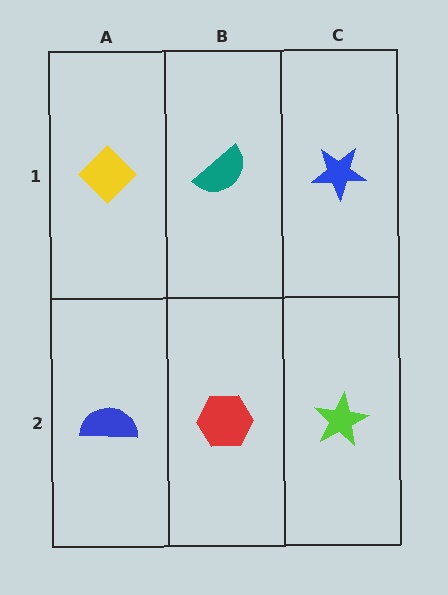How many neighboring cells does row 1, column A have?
2.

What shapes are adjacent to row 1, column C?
A lime star (row 2, column C), a teal semicircle (row 1, column B).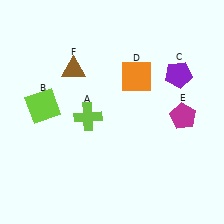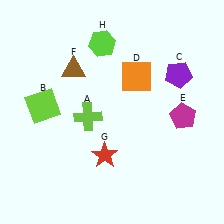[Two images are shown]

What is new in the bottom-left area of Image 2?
A red star (G) was added in the bottom-left area of Image 2.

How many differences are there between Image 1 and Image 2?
There are 2 differences between the two images.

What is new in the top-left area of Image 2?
A lime hexagon (H) was added in the top-left area of Image 2.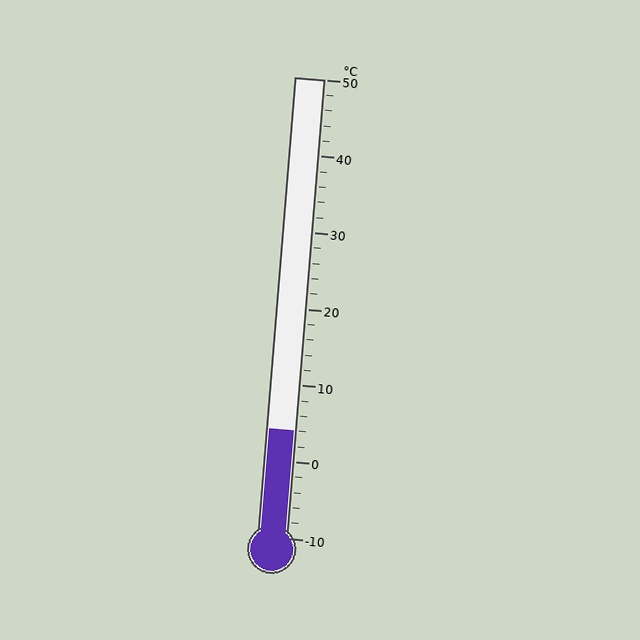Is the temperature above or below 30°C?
The temperature is below 30°C.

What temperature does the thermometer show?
The thermometer shows approximately 4°C.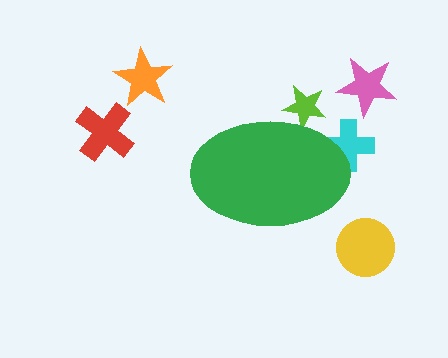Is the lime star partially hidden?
Yes, the lime star is partially hidden behind the green ellipse.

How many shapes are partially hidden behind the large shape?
2 shapes are partially hidden.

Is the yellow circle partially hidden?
No, the yellow circle is fully visible.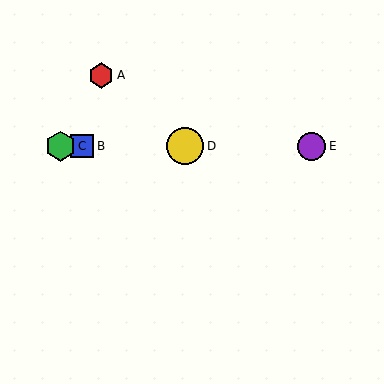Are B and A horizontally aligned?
No, B is at y≈146 and A is at y≈75.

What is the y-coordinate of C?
Object C is at y≈146.